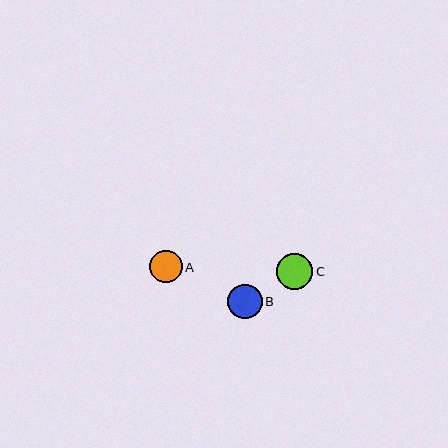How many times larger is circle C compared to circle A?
Circle C is approximately 1.1 times the size of circle A.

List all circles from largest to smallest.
From largest to smallest: C, B, A.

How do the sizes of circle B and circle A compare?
Circle B and circle A are approximately the same size.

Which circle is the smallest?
Circle A is the smallest with a size of approximately 33 pixels.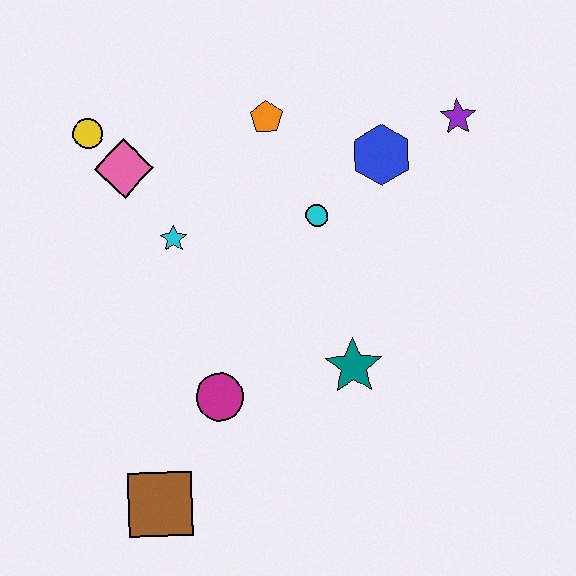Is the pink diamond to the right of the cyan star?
No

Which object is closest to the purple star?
The blue hexagon is closest to the purple star.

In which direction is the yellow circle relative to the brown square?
The yellow circle is above the brown square.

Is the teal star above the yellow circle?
No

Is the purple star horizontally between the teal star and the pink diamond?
No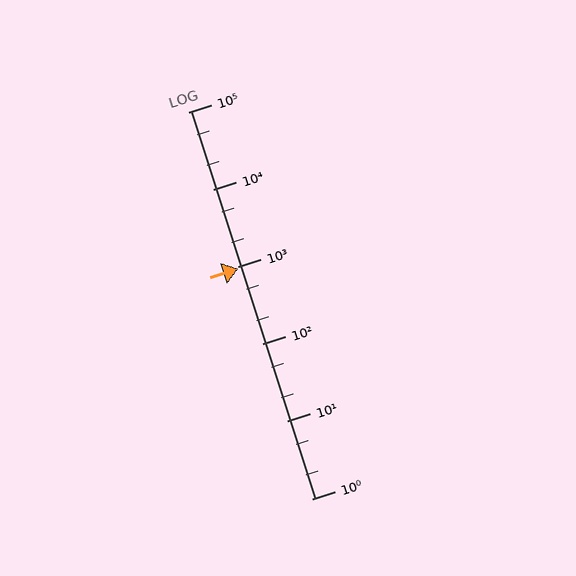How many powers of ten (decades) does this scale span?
The scale spans 5 decades, from 1 to 100000.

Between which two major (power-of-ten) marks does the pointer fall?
The pointer is between 100 and 1000.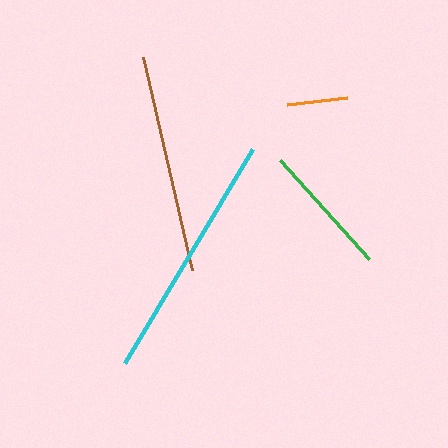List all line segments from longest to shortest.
From longest to shortest: cyan, brown, green, orange.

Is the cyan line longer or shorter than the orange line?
The cyan line is longer than the orange line.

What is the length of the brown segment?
The brown segment is approximately 219 pixels long.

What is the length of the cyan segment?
The cyan segment is approximately 249 pixels long.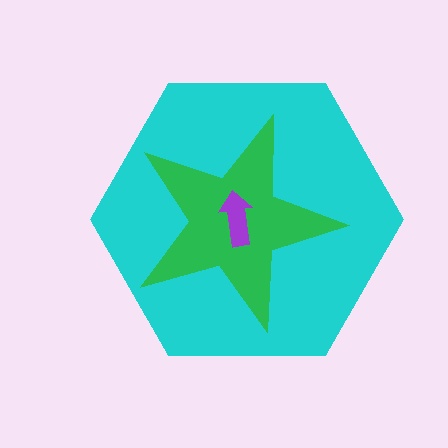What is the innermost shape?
The purple arrow.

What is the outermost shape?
The cyan hexagon.